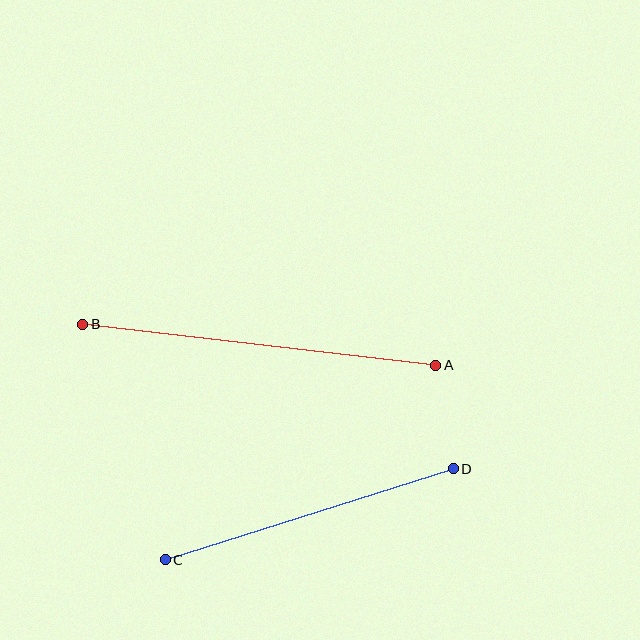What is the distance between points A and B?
The distance is approximately 356 pixels.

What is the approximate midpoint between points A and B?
The midpoint is at approximately (259, 345) pixels.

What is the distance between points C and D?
The distance is approximately 302 pixels.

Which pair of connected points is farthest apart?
Points A and B are farthest apart.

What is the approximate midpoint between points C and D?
The midpoint is at approximately (309, 514) pixels.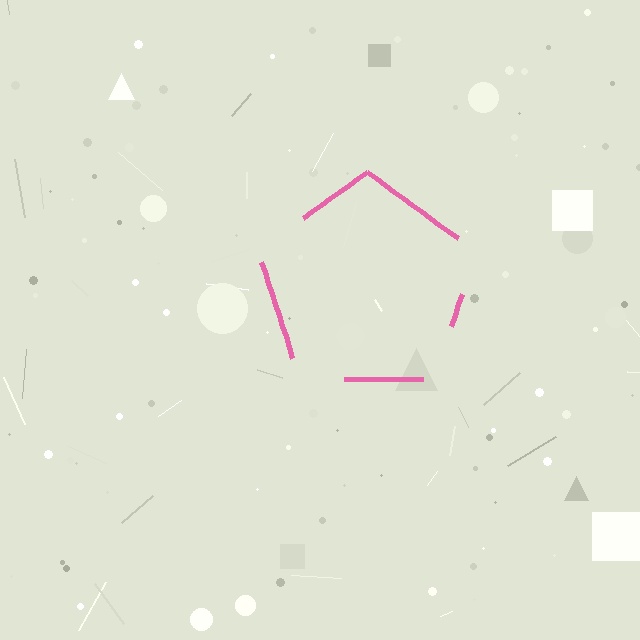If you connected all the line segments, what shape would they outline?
They would outline a pentagon.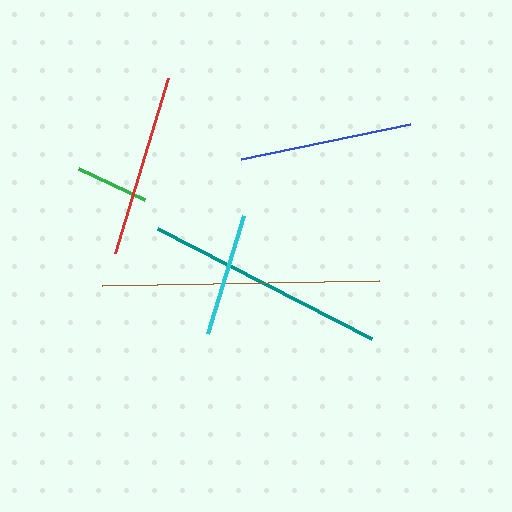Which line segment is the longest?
The brown line is the longest at approximately 277 pixels.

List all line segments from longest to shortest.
From longest to shortest: brown, teal, red, blue, cyan, green.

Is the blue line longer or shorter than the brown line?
The brown line is longer than the blue line.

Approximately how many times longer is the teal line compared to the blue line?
The teal line is approximately 1.4 times the length of the blue line.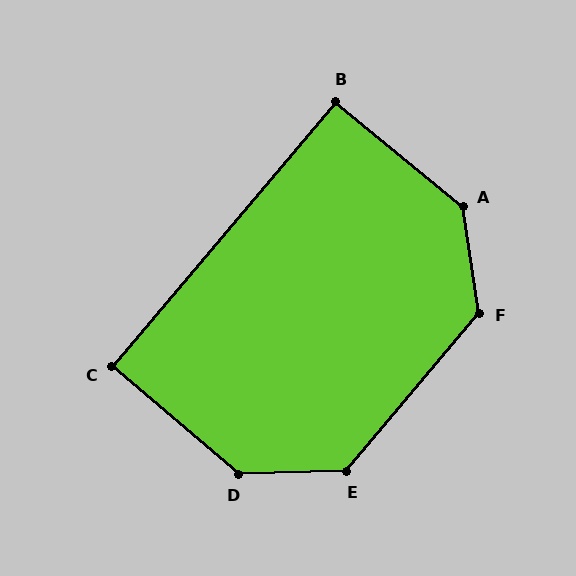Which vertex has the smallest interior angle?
C, at approximately 90 degrees.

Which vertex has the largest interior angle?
A, at approximately 138 degrees.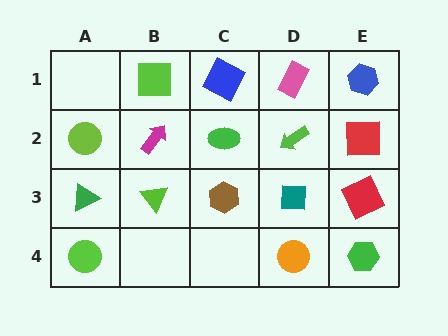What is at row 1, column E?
A blue hexagon.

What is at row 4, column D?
An orange circle.